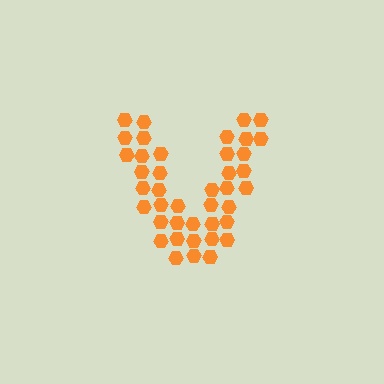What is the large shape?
The large shape is the letter V.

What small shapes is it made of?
It is made of small hexagons.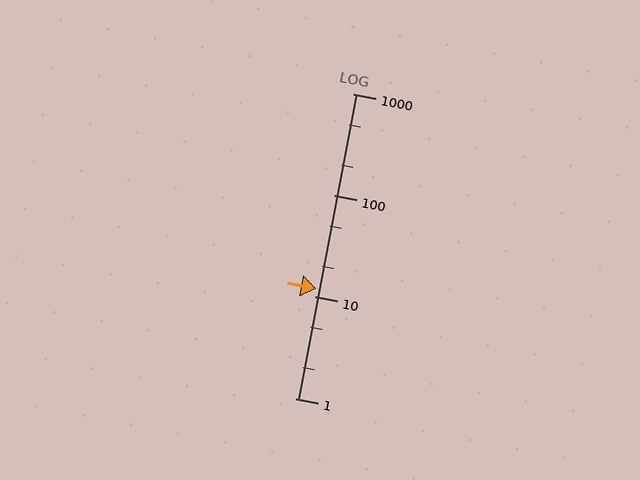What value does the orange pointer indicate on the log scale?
The pointer indicates approximately 12.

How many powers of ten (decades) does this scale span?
The scale spans 3 decades, from 1 to 1000.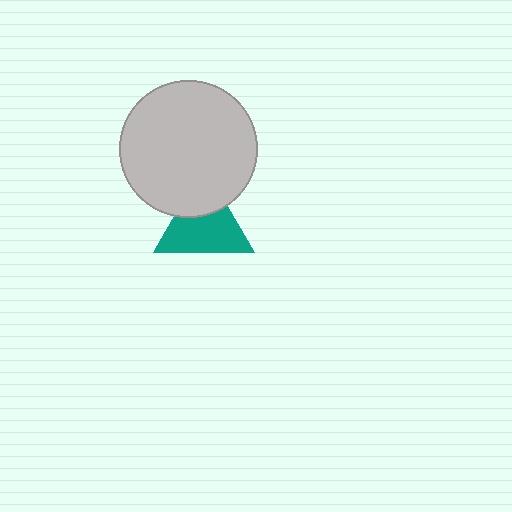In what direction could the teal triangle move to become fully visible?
The teal triangle could move down. That would shift it out from behind the light gray circle entirely.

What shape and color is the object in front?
The object in front is a light gray circle.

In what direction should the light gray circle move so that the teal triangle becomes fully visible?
The light gray circle should move up. That is the shortest direction to clear the overlap and leave the teal triangle fully visible.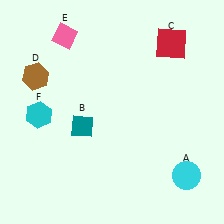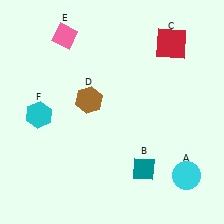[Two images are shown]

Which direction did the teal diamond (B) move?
The teal diamond (B) moved right.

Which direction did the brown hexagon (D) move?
The brown hexagon (D) moved right.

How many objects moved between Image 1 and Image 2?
2 objects moved between the two images.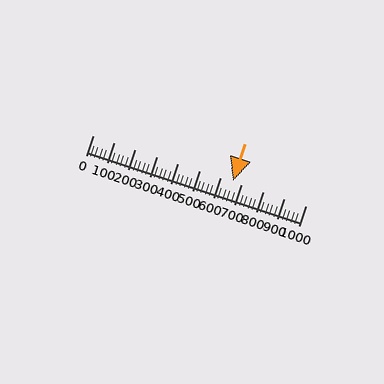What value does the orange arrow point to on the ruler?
The orange arrow points to approximately 660.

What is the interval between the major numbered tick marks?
The major tick marks are spaced 100 units apart.